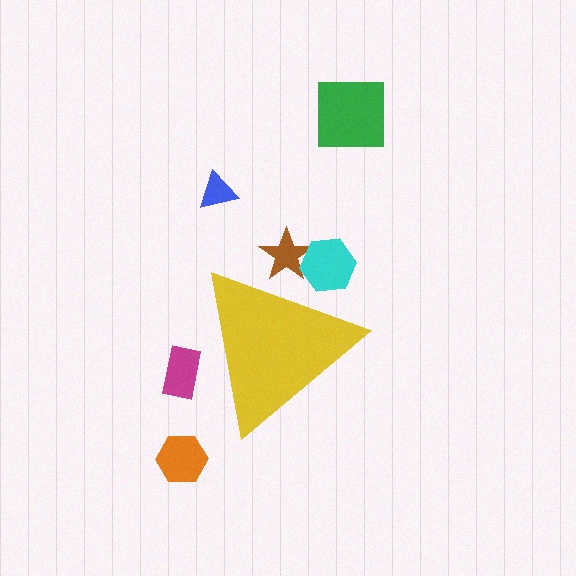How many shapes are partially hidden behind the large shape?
3 shapes are partially hidden.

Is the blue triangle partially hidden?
No, the blue triangle is fully visible.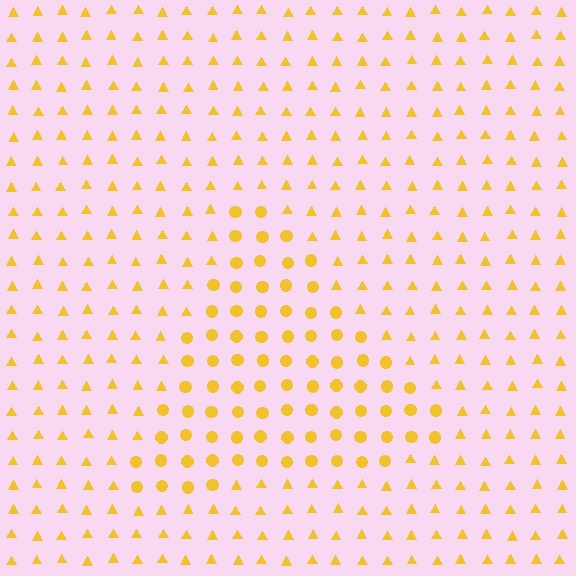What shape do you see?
I see a triangle.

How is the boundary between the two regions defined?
The boundary is defined by a change in element shape: circles inside vs. triangles outside. All elements share the same color and spacing.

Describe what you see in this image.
The image is filled with small yellow elements arranged in a uniform grid. A triangle-shaped region contains circles, while the surrounding area contains triangles. The boundary is defined purely by the change in element shape.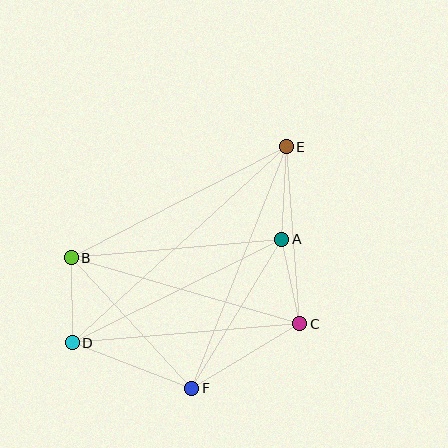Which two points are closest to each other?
Points B and D are closest to each other.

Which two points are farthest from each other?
Points D and E are farthest from each other.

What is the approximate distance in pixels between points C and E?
The distance between C and E is approximately 177 pixels.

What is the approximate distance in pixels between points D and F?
The distance between D and F is approximately 128 pixels.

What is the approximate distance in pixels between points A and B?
The distance between A and B is approximately 211 pixels.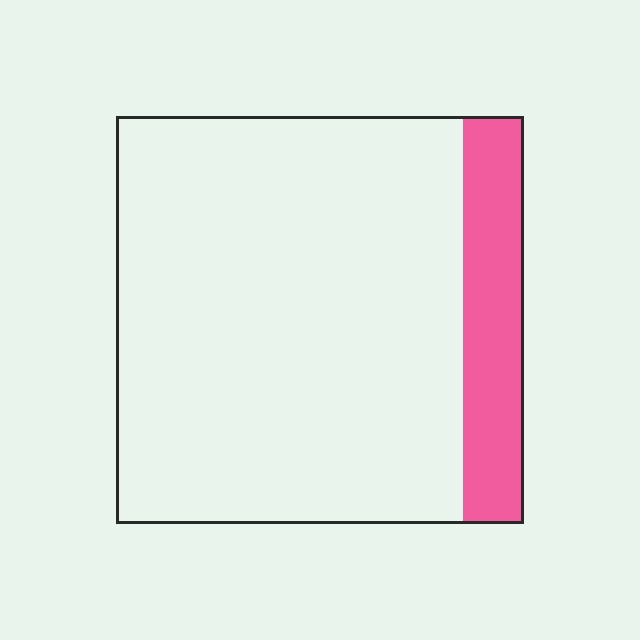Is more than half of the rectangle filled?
No.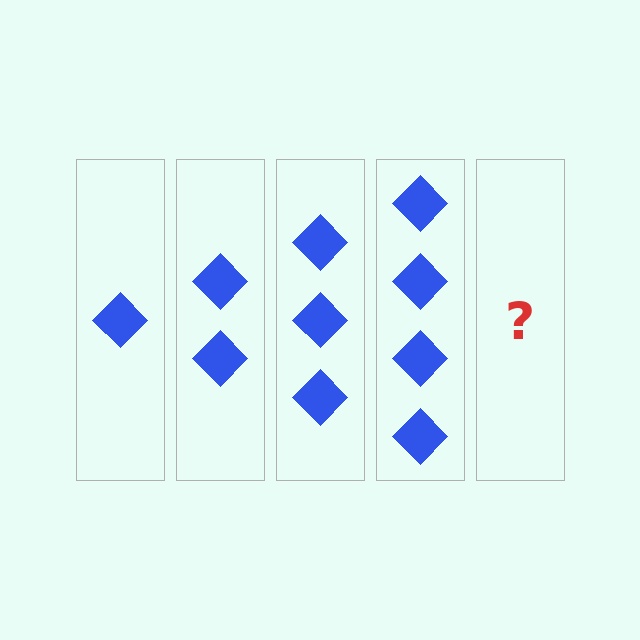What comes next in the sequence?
The next element should be 5 diamonds.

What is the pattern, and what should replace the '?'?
The pattern is that each step adds one more diamond. The '?' should be 5 diamonds.